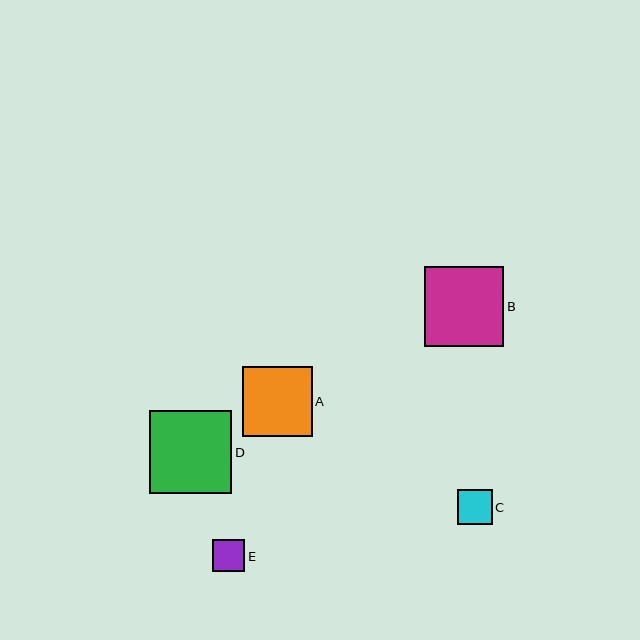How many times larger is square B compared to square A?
Square B is approximately 1.1 times the size of square A.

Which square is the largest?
Square D is the largest with a size of approximately 82 pixels.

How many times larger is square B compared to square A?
Square B is approximately 1.1 times the size of square A.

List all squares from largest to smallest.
From largest to smallest: D, B, A, C, E.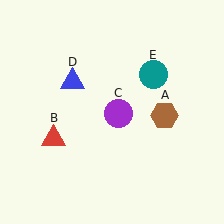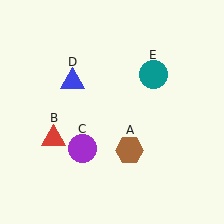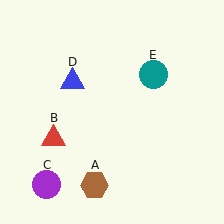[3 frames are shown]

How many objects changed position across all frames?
2 objects changed position: brown hexagon (object A), purple circle (object C).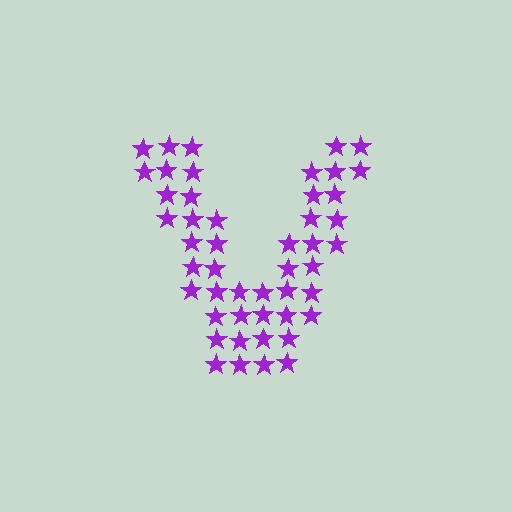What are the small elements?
The small elements are stars.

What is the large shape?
The large shape is the letter V.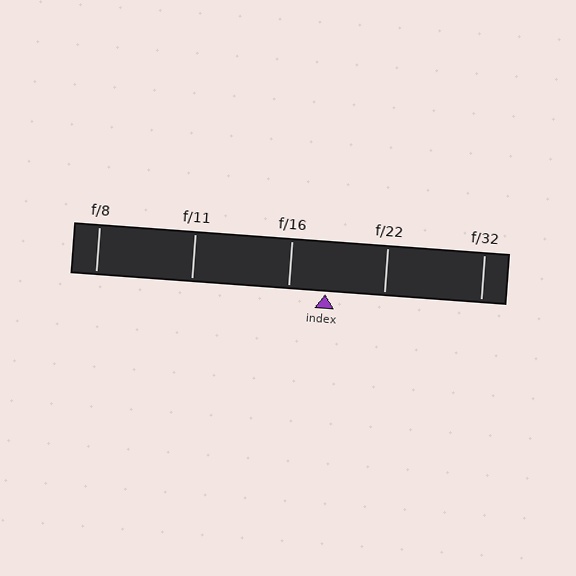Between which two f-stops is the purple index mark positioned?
The index mark is between f/16 and f/22.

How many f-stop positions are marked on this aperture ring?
There are 5 f-stop positions marked.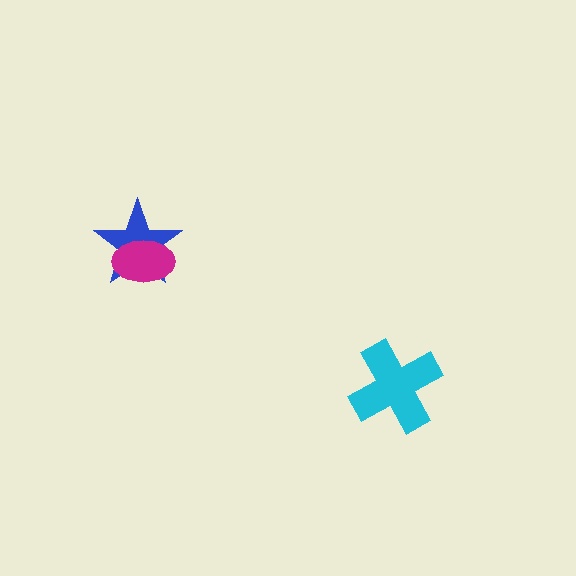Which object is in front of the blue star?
The magenta ellipse is in front of the blue star.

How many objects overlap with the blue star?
1 object overlaps with the blue star.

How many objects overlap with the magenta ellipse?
1 object overlaps with the magenta ellipse.